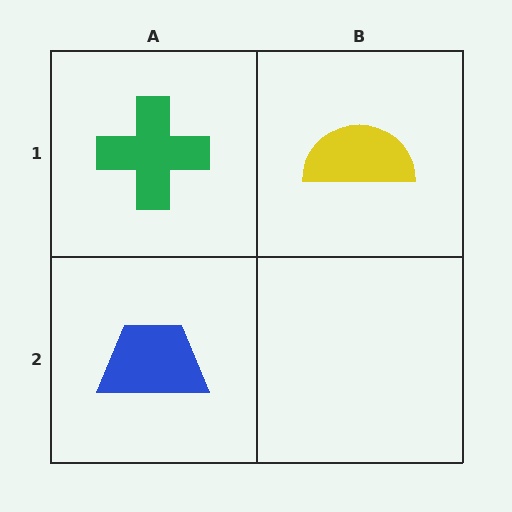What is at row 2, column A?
A blue trapezoid.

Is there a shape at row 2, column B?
No, that cell is empty.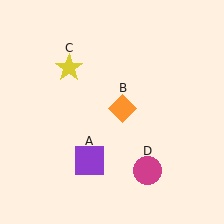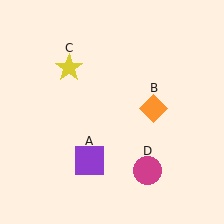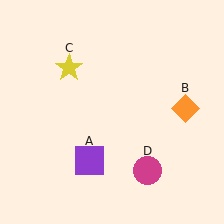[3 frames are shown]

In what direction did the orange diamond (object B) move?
The orange diamond (object B) moved right.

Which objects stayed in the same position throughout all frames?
Purple square (object A) and yellow star (object C) and magenta circle (object D) remained stationary.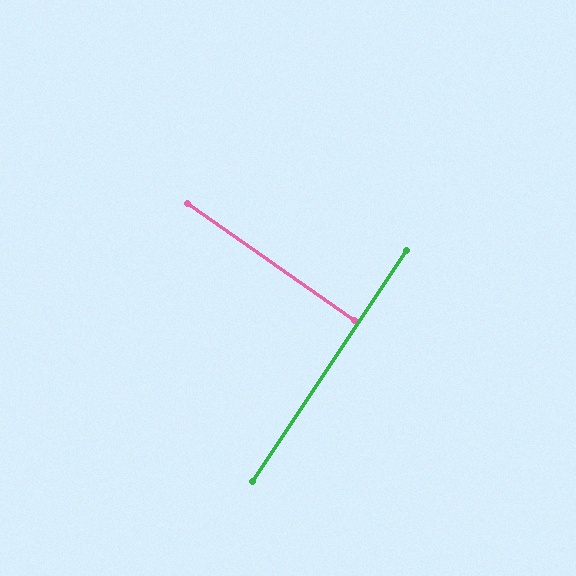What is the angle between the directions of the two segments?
Approximately 89 degrees.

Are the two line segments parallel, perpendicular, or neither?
Perpendicular — they meet at approximately 89°.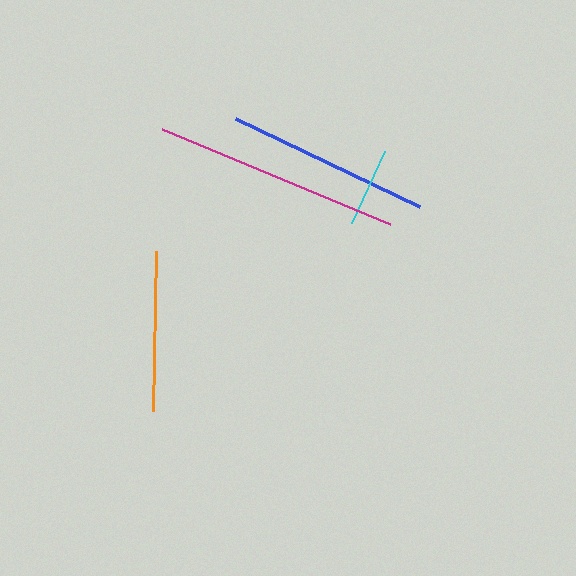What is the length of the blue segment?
The blue segment is approximately 204 pixels long.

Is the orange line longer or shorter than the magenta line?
The magenta line is longer than the orange line.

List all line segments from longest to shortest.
From longest to shortest: magenta, blue, orange, cyan.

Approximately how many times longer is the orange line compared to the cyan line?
The orange line is approximately 2.0 times the length of the cyan line.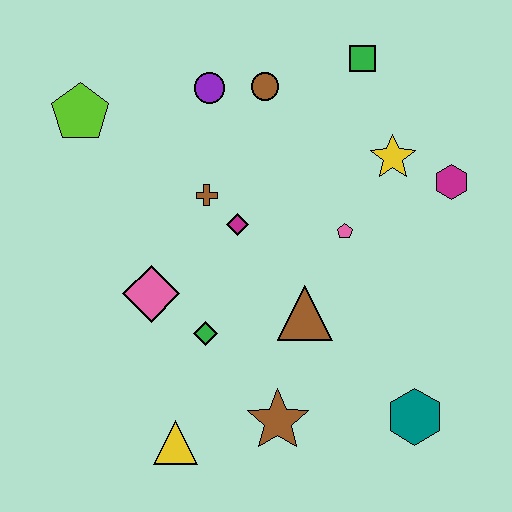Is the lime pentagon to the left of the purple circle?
Yes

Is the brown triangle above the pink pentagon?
No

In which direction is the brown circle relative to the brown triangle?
The brown circle is above the brown triangle.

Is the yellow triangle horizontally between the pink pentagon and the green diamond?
No